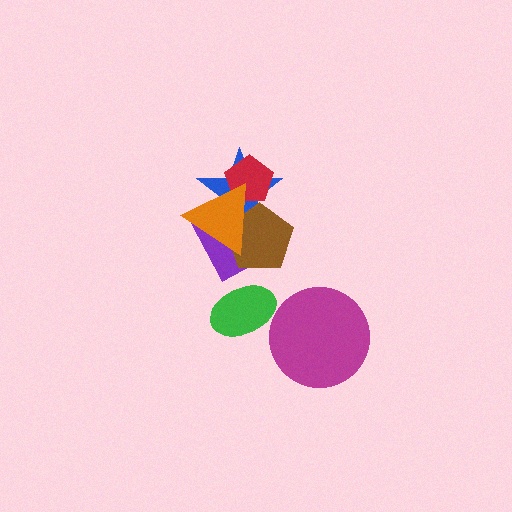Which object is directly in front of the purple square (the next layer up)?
The blue star is directly in front of the purple square.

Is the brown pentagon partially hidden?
Yes, it is partially covered by another shape.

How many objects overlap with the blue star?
4 objects overlap with the blue star.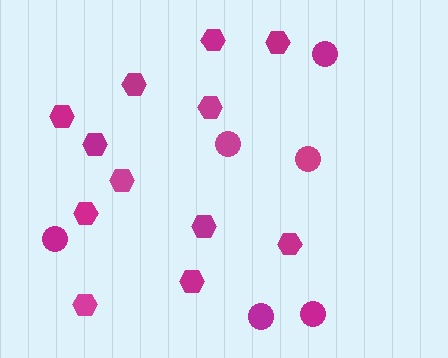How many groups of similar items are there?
There are 2 groups: one group of circles (6) and one group of hexagons (12).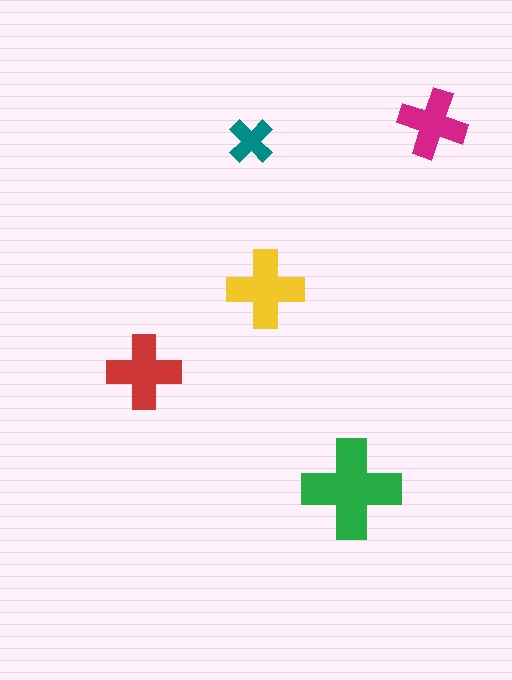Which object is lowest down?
The green cross is bottommost.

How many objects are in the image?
There are 5 objects in the image.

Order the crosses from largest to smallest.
the green one, the yellow one, the red one, the magenta one, the teal one.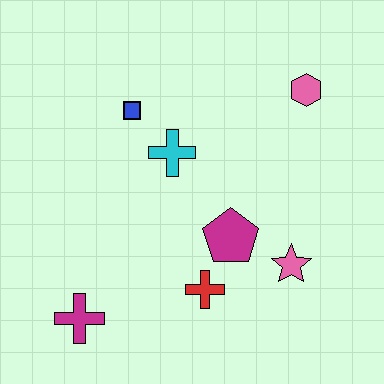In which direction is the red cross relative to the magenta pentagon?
The red cross is below the magenta pentagon.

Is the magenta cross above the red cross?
No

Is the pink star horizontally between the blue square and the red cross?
No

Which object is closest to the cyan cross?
The blue square is closest to the cyan cross.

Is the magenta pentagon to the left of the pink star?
Yes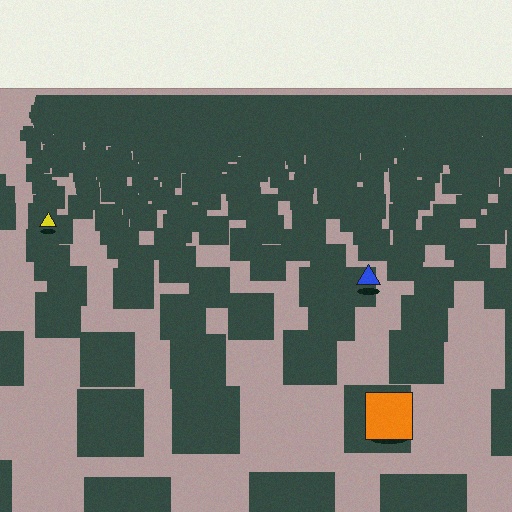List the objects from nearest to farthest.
From nearest to farthest: the orange square, the blue triangle, the yellow triangle.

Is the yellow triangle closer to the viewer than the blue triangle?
No. The blue triangle is closer — you can tell from the texture gradient: the ground texture is coarser near it.